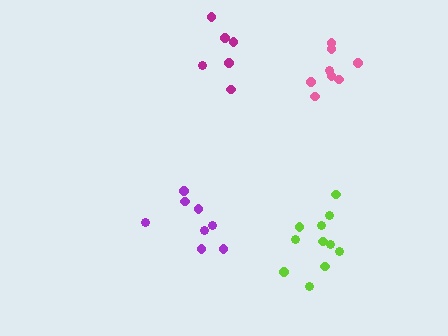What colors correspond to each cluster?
The clusters are colored: pink, lime, purple, magenta.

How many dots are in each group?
Group 1: 8 dots, Group 2: 11 dots, Group 3: 8 dots, Group 4: 6 dots (33 total).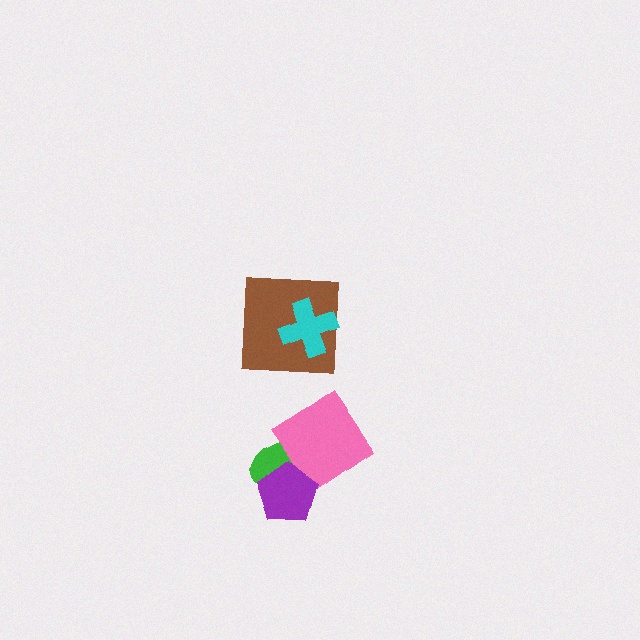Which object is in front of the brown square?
The cyan cross is in front of the brown square.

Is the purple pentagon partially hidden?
No, no other shape covers it.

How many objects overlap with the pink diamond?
1 object overlaps with the pink diamond.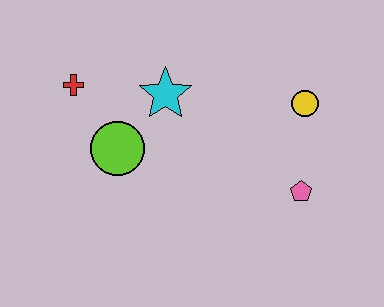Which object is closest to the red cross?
The lime circle is closest to the red cross.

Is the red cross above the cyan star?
Yes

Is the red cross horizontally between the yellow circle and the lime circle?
No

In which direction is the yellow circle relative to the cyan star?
The yellow circle is to the right of the cyan star.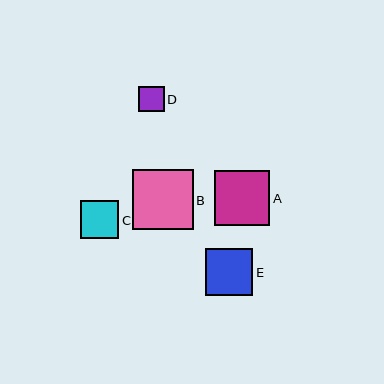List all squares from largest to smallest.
From largest to smallest: B, A, E, C, D.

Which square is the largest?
Square B is the largest with a size of approximately 60 pixels.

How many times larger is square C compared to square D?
Square C is approximately 1.5 times the size of square D.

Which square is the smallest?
Square D is the smallest with a size of approximately 26 pixels.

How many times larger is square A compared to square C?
Square A is approximately 1.4 times the size of square C.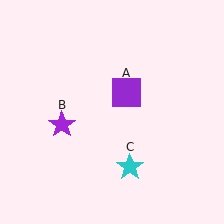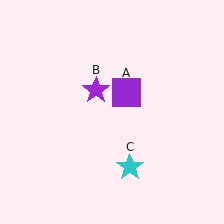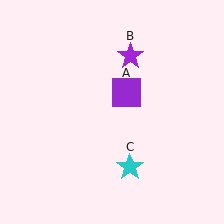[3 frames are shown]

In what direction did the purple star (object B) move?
The purple star (object B) moved up and to the right.